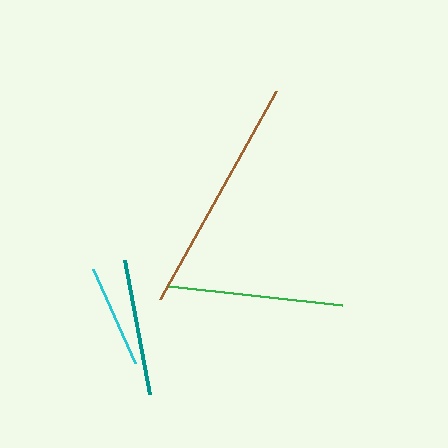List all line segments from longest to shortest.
From longest to shortest: brown, green, teal, cyan.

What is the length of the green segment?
The green segment is approximately 174 pixels long.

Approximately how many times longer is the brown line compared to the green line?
The brown line is approximately 1.4 times the length of the green line.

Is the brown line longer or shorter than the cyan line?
The brown line is longer than the cyan line.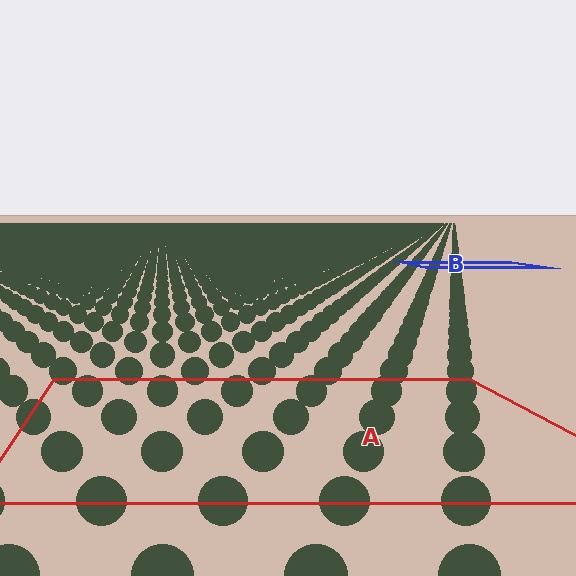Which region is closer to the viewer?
Region A is closer. The texture elements there are larger and more spread out.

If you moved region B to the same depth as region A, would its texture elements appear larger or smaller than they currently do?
They would appear larger. At a closer depth, the same texture elements are projected at a bigger on-screen size.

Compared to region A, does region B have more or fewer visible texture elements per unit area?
Region B has more texture elements per unit area — they are packed more densely because it is farther away.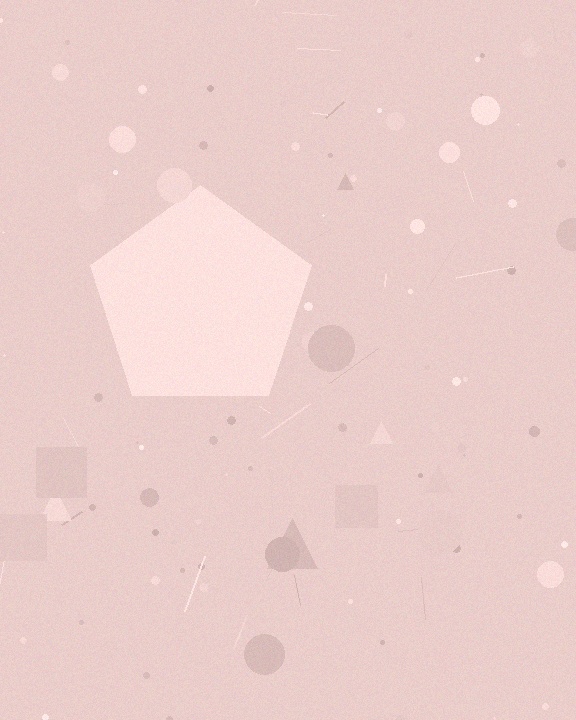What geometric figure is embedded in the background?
A pentagon is embedded in the background.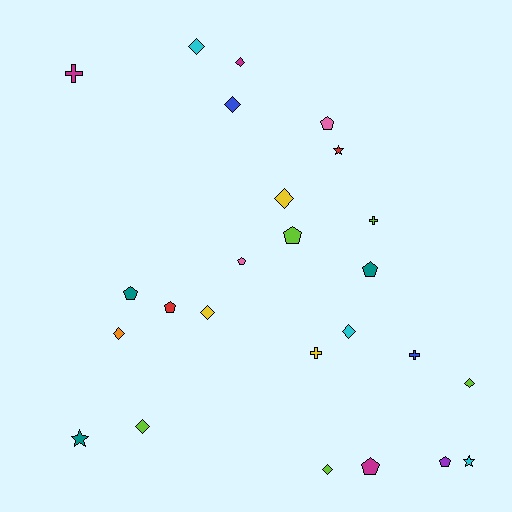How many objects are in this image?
There are 25 objects.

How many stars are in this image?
There are 3 stars.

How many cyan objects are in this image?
There are 3 cyan objects.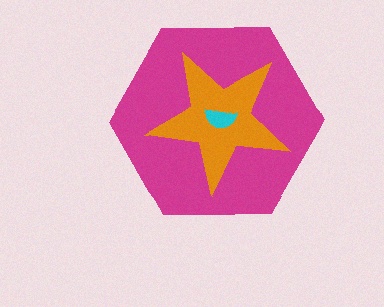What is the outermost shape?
The magenta hexagon.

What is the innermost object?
The cyan semicircle.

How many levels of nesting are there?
3.